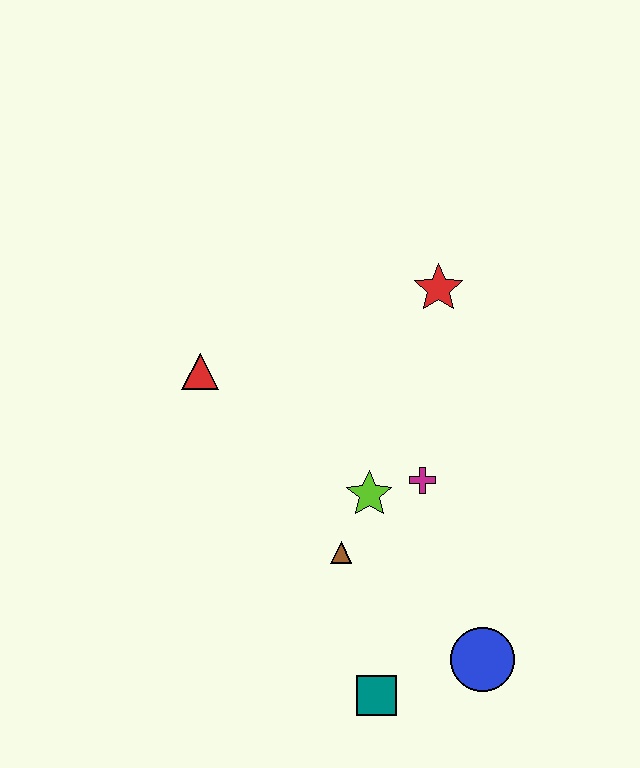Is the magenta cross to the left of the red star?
Yes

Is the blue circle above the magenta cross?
No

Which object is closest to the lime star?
The magenta cross is closest to the lime star.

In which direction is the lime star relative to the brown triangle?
The lime star is above the brown triangle.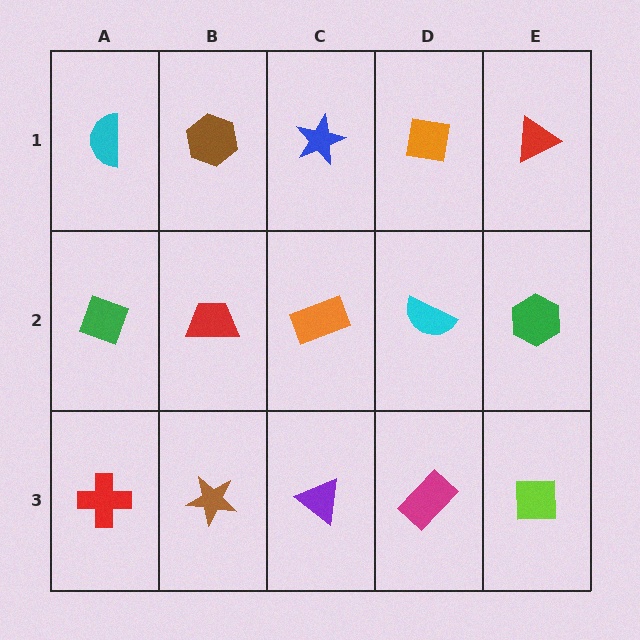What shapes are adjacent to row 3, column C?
An orange rectangle (row 2, column C), a brown star (row 3, column B), a magenta rectangle (row 3, column D).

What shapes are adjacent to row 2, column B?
A brown hexagon (row 1, column B), a brown star (row 3, column B), a green diamond (row 2, column A), an orange rectangle (row 2, column C).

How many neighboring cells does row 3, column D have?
3.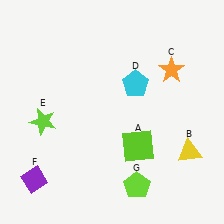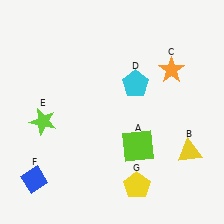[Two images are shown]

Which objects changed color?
F changed from purple to blue. G changed from lime to yellow.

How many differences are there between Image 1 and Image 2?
There are 2 differences between the two images.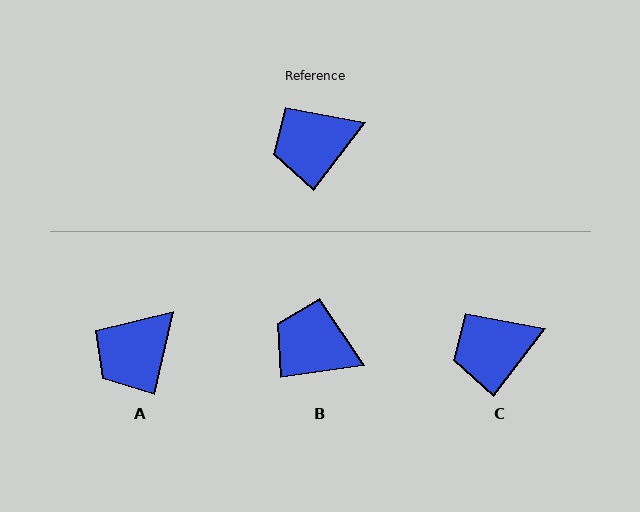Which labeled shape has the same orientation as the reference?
C.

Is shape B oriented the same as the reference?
No, it is off by about 45 degrees.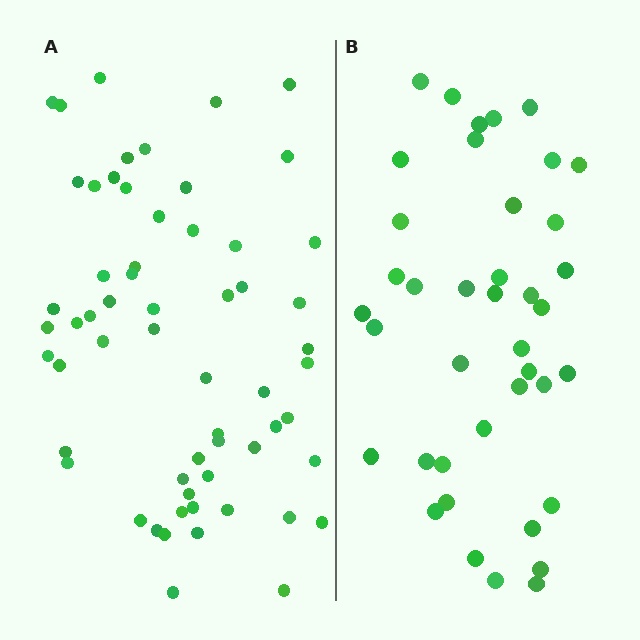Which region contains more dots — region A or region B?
Region A (the left region) has more dots.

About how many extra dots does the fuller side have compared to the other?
Region A has approximately 20 more dots than region B.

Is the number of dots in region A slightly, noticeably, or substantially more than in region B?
Region A has substantially more. The ratio is roughly 1.5 to 1.